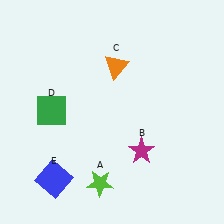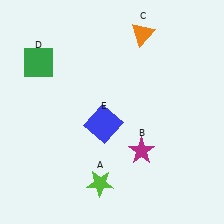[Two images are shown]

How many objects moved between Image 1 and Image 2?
3 objects moved between the two images.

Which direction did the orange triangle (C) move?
The orange triangle (C) moved up.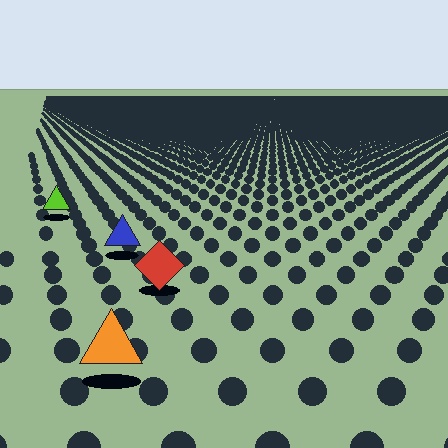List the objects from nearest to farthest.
From nearest to farthest: the orange triangle, the red diamond, the blue triangle, the lime triangle.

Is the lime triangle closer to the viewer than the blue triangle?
No. The blue triangle is closer — you can tell from the texture gradient: the ground texture is coarser near it.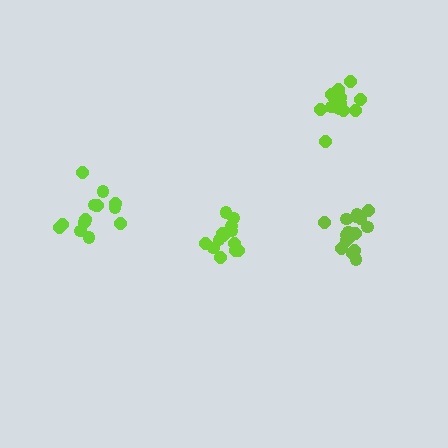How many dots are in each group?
Group 1: 14 dots, Group 2: 14 dots, Group 3: 13 dots, Group 4: 16 dots (57 total).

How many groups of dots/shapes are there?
There are 4 groups.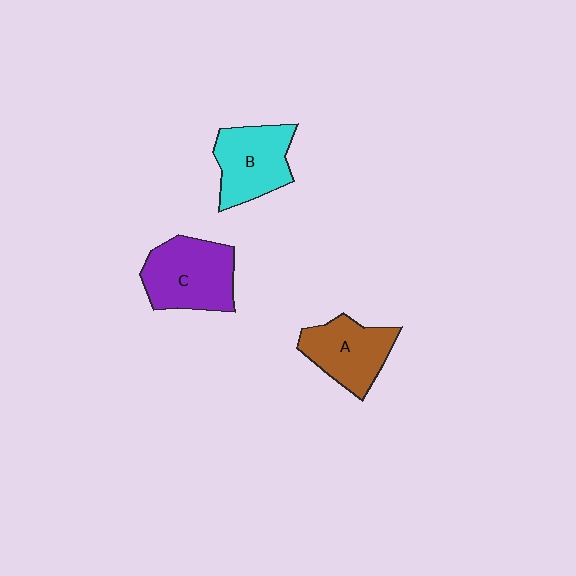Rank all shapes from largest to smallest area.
From largest to smallest: C (purple), B (cyan), A (brown).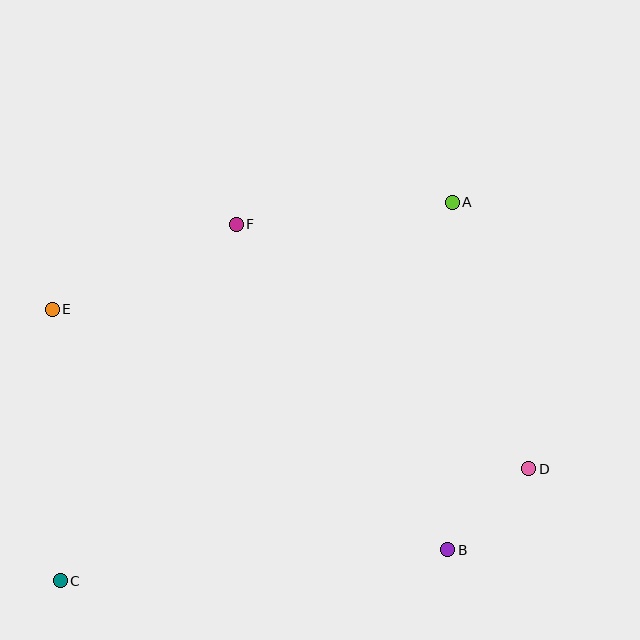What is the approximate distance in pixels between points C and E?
The distance between C and E is approximately 272 pixels.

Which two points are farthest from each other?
Points A and C are farthest from each other.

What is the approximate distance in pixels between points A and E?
The distance between A and E is approximately 414 pixels.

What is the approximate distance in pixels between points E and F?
The distance between E and F is approximately 203 pixels.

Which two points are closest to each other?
Points B and D are closest to each other.